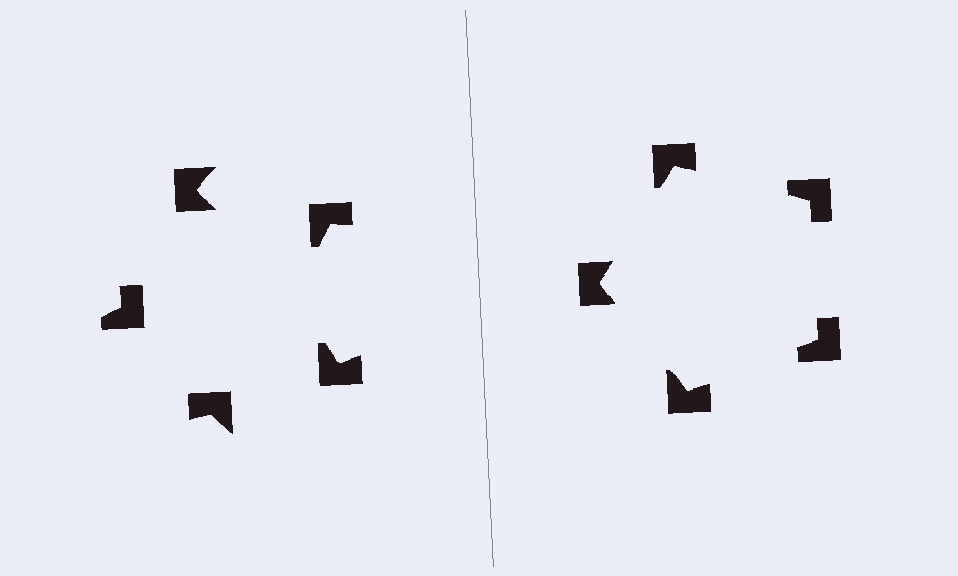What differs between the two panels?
The notched squares are positioned identically on both sides; only the wedge orientations differ. On the right they align to a pentagon; on the left they are misaligned.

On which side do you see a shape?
An illusory pentagon appears on the right side. On the left side the wedge cuts are rotated, so no coherent shape forms.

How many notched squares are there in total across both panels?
10 — 5 on each side.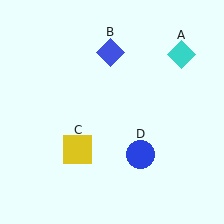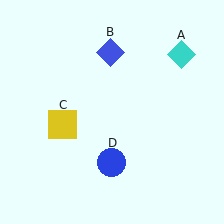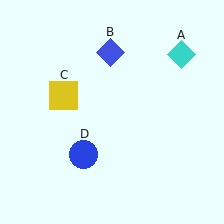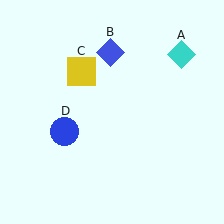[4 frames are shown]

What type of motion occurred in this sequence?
The yellow square (object C), blue circle (object D) rotated clockwise around the center of the scene.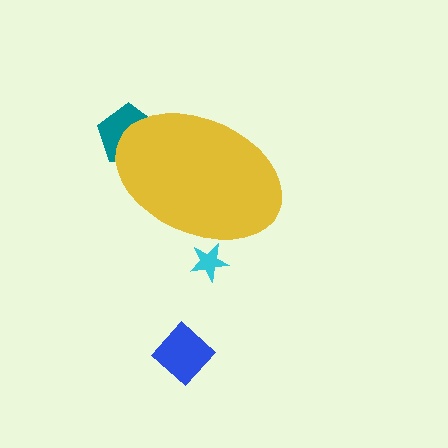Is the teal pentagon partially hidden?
Yes, the teal pentagon is partially hidden behind the yellow ellipse.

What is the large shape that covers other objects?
A yellow ellipse.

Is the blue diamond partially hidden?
No, the blue diamond is fully visible.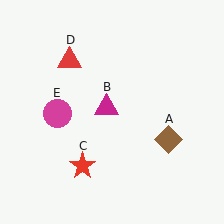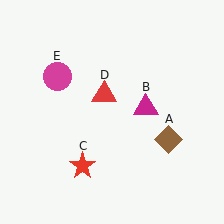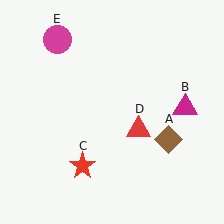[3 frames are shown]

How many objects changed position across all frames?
3 objects changed position: magenta triangle (object B), red triangle (object D), magenta circle (object E).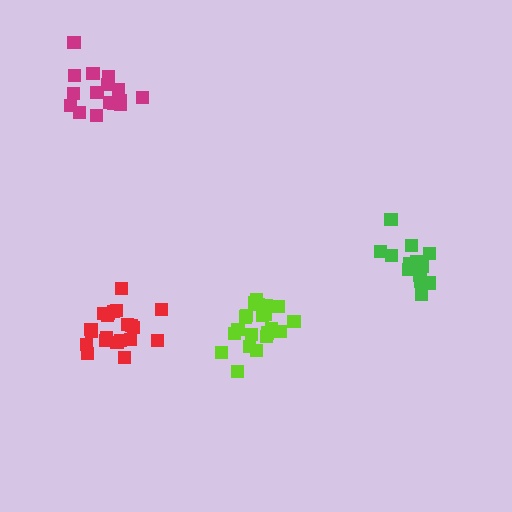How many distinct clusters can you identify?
There are 4 distinct clusters.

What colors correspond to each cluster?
The clusters are colored: green, red, magenta, lime.